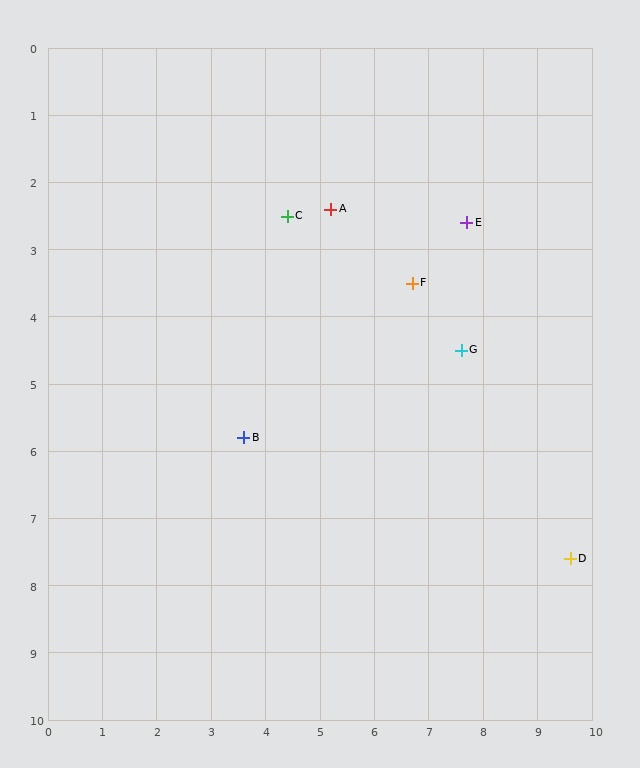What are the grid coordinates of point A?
Point A is at approximately (5.2, 2.4).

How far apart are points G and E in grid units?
Points G and E are about 1.9 grid units apart.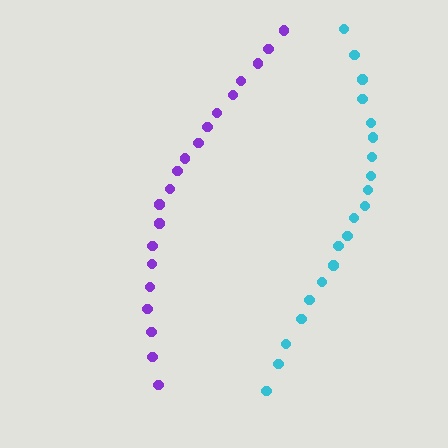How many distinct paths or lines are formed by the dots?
There are 2 distinct paths.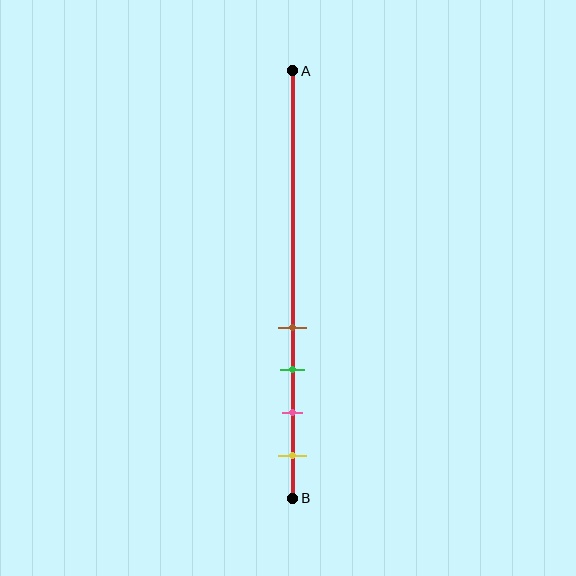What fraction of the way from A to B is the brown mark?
The brown mark is approximately 60% (0.6) of the way from A to B.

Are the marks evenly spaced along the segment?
Yes, the marks are approximately evenly spaced.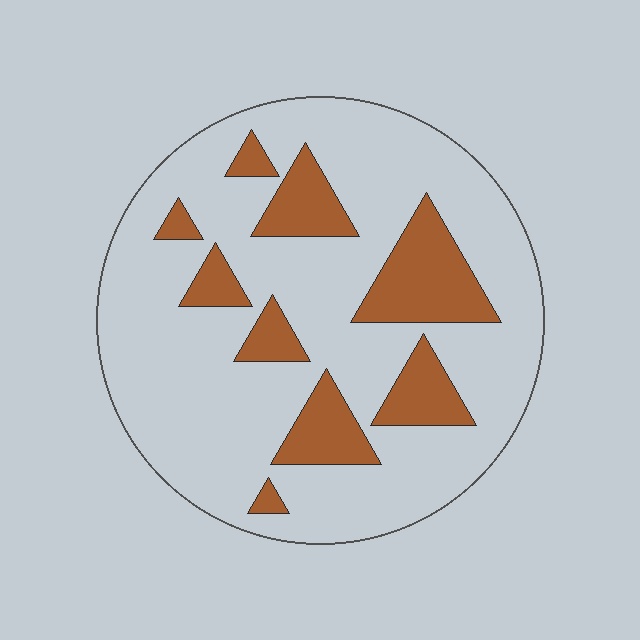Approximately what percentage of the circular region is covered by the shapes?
Approximately 20%.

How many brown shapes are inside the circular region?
9.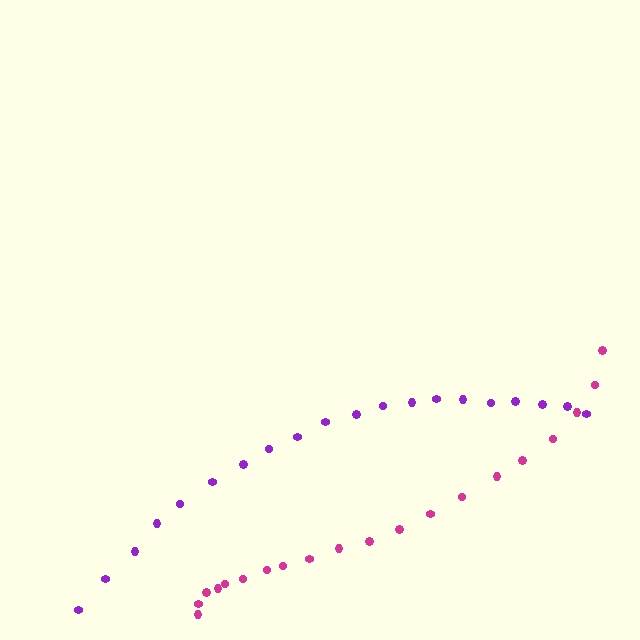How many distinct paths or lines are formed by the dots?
There are 2 distinct paths.